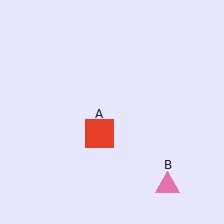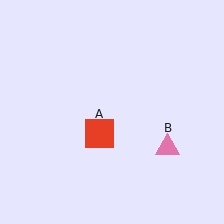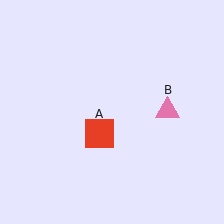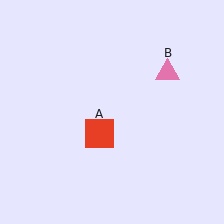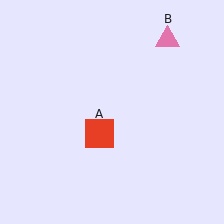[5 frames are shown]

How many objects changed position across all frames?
1 object changed position: pink triangle (object B).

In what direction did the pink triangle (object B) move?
The pink triangle (object B) moved up.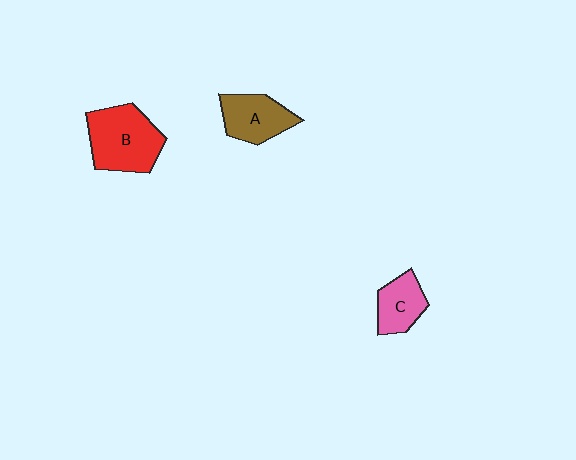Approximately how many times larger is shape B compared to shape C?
Approximately 1.8 times.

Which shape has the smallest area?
Shape C (pink).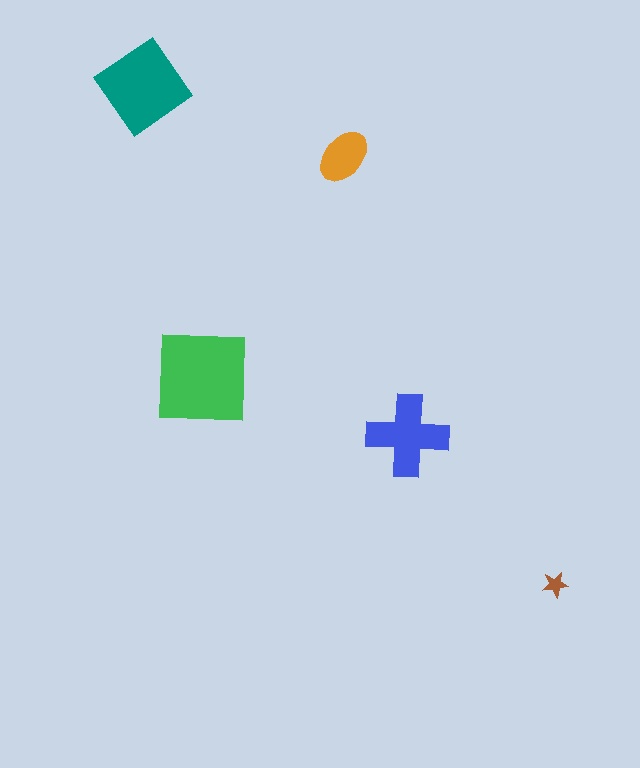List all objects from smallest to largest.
The brown star, the orange ellipse, the blue cross, the teal diamond, the green square.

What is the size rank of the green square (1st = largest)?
1st.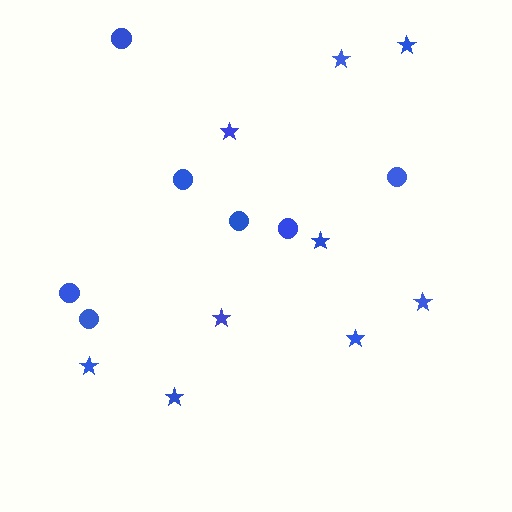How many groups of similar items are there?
There are 2 groups: one group of circles (7) and one group of stars (9).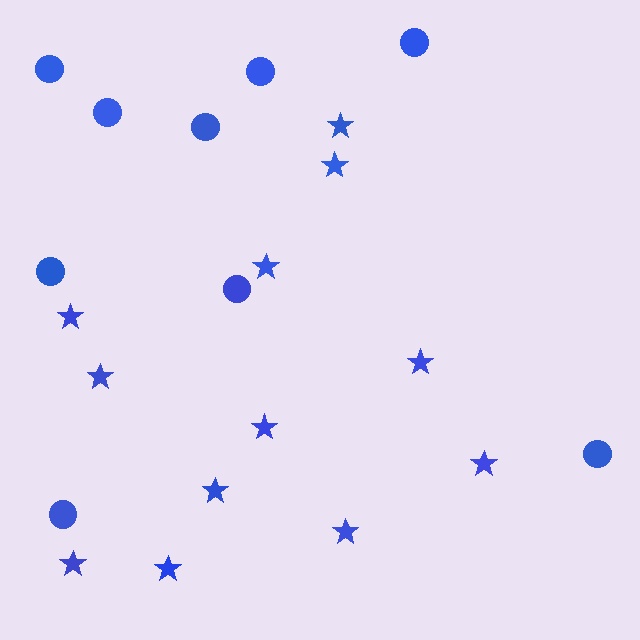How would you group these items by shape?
There are 2 groups: one group of stars (12) and one group of circles (9).